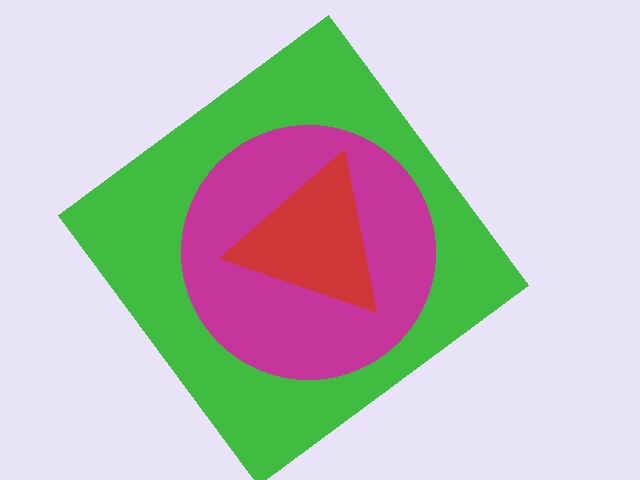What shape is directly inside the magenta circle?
The red triangle.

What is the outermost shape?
The green diamond.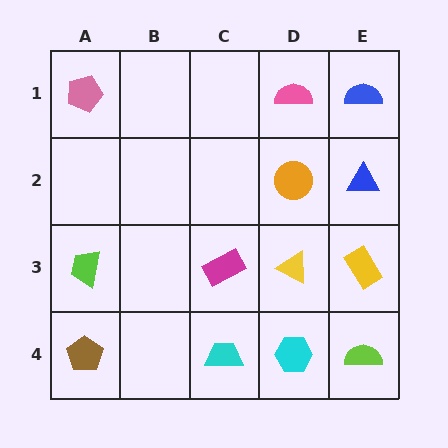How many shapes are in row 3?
4 shapes.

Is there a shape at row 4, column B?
No, that cell is empty.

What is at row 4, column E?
A lime semicircle.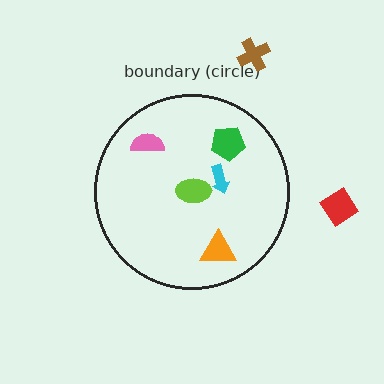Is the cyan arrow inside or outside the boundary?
Inside.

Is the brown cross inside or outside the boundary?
Outside.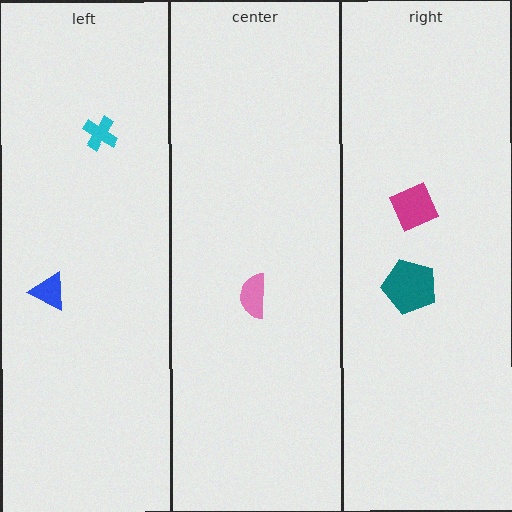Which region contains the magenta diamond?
The right region.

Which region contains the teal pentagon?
The right region.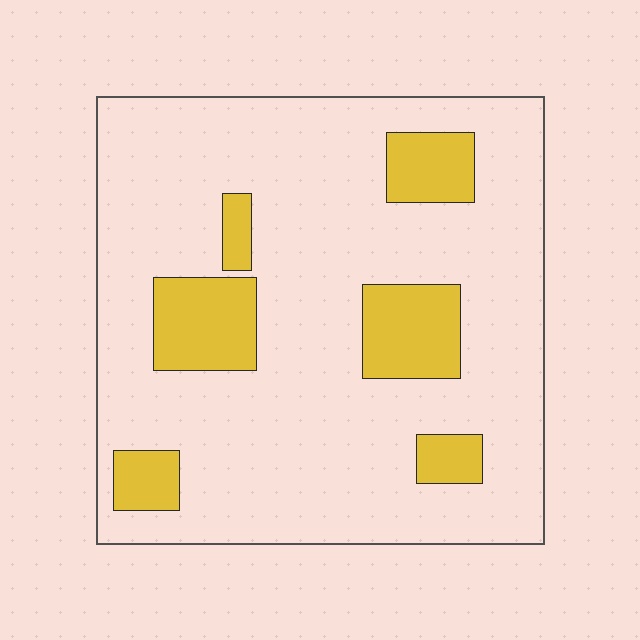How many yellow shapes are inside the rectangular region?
6.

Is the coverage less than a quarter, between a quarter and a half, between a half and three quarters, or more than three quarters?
Less than a quarter.